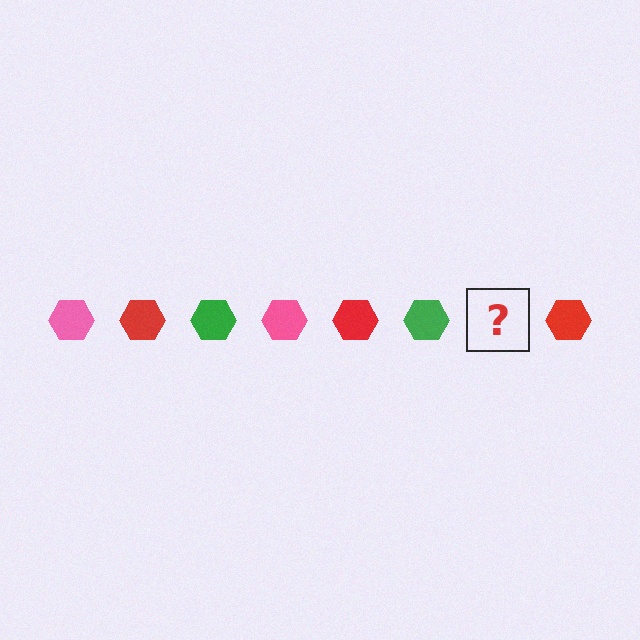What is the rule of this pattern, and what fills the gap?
The rule is that the pattern cycles through pink, red, green hexagons. The gap should be filled with a pink hexagon.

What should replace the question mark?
The question mark should be replaced with a pink hexagon.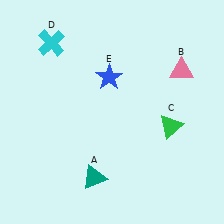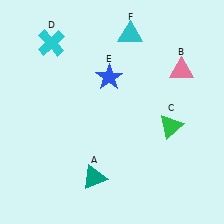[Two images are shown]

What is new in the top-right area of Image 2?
A cyan triangle (F) was added in the top-right area of Image 2.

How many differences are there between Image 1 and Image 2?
There is 1 difference between the two images.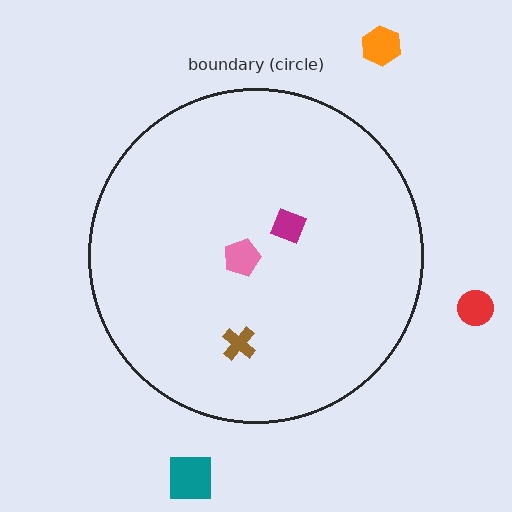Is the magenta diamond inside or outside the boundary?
Inside.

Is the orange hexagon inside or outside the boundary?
Outside.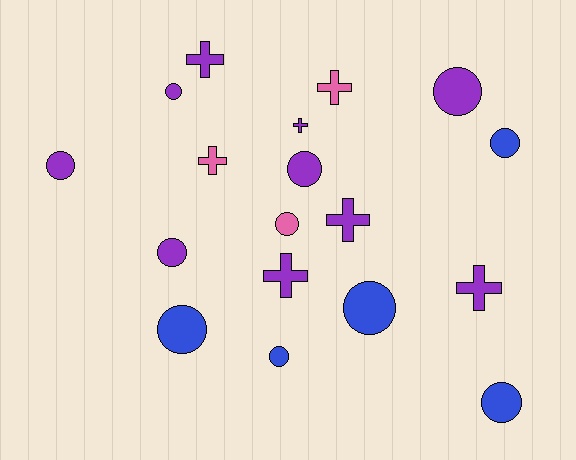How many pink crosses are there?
There are 2 pink crosses.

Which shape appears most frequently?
Circle, with 11 objects.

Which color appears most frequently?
Purple, with 10 objects.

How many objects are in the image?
There are 18 objects.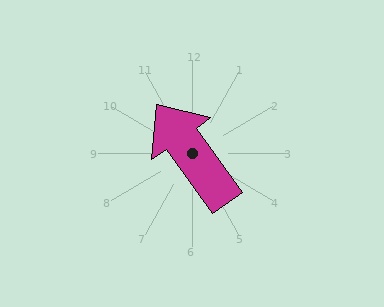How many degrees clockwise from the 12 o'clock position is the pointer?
Approximately 324 degrees.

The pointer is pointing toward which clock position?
Roughly 11 o'clock.